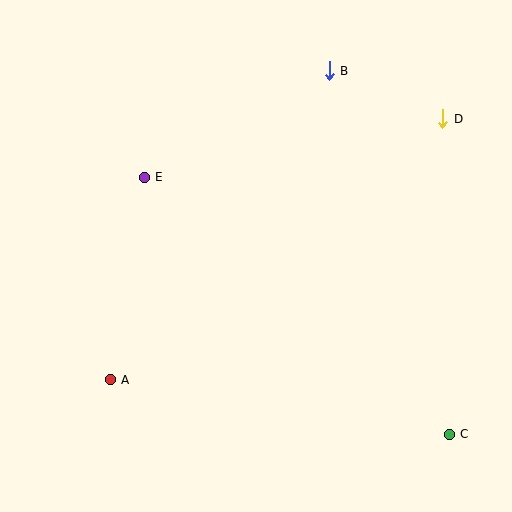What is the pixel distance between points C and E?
The distance between C and E is 399 pixels.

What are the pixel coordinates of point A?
Point A is at (110, 380).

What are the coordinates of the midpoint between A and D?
The midpoint between A and D is at (276, 249).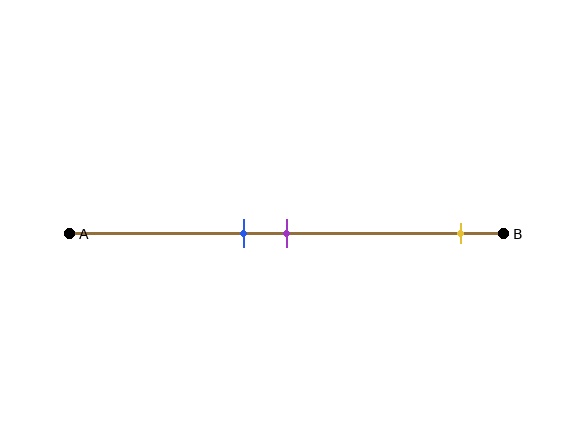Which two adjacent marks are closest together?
The blue and purple marks are the closest adjacent pair.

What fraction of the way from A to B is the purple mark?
The purple mark is approximately 50% (0.5) of the way from A to B.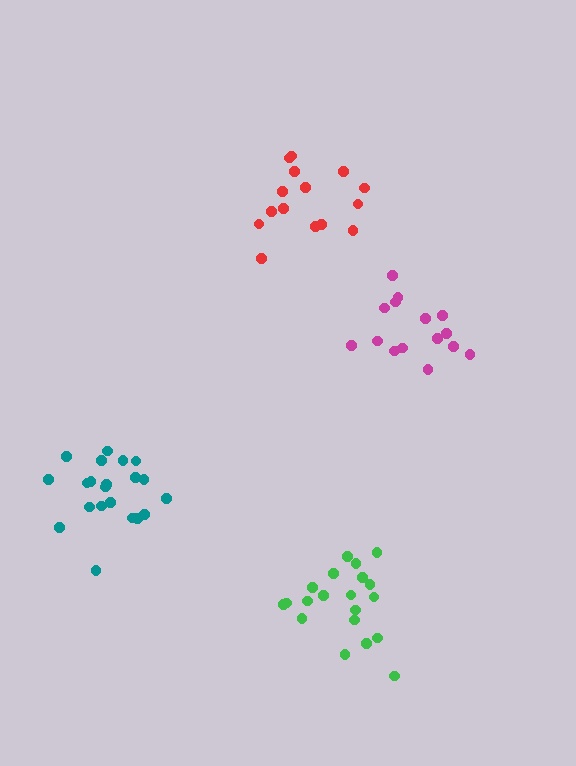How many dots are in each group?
Group 1: 20 dots, Group 2: 21 dots, Group 3: 15 dots, Group 4: 15 dots (71 total).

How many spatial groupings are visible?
There are 4 spatial groupings.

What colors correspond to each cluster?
The clusters are colored: green, teal, red, magenta.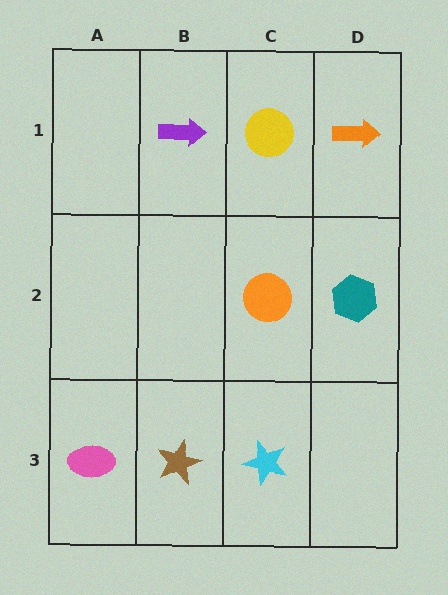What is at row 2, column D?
A teal hexagon.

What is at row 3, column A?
A pink ellipse.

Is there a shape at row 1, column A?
No, that cell is empty.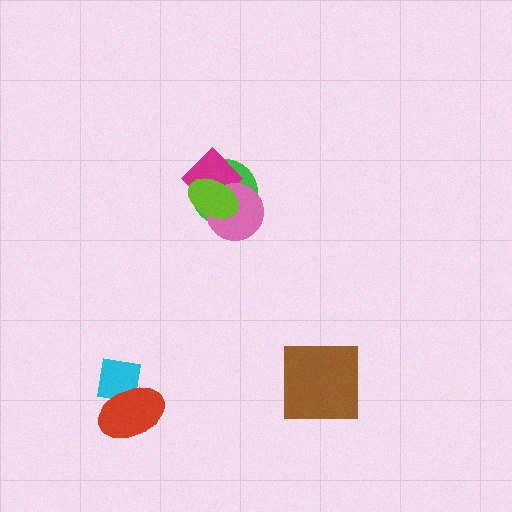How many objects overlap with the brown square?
0 objects overlap with the brown square.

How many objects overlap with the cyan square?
1 object overlaps with the cyan square.